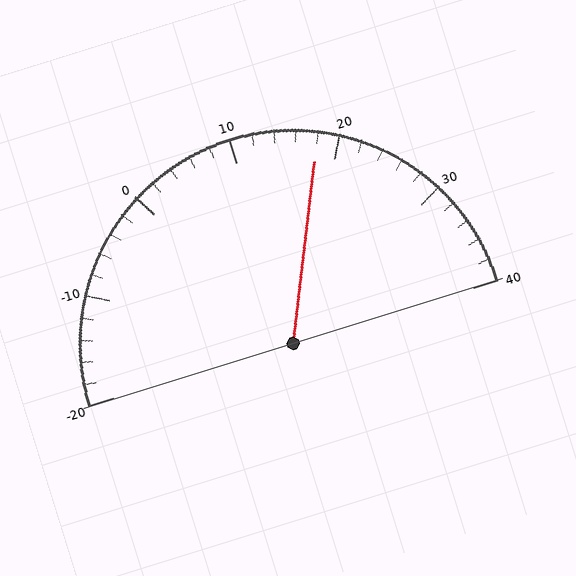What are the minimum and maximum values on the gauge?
The gauge ranges from -20 to 40.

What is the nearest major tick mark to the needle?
The nearest major tick mark is 20.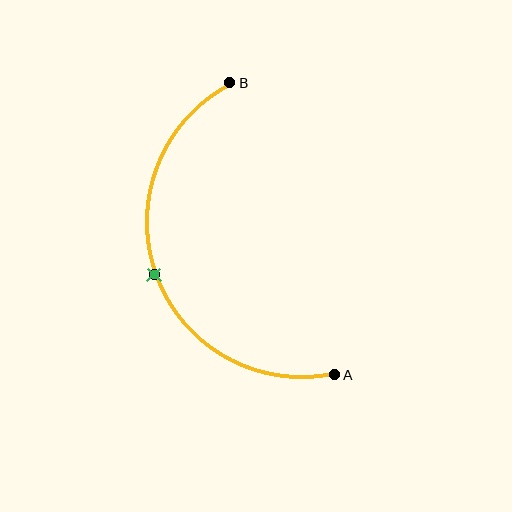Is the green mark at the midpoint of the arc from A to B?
Yes. The green mark lies on the arc at equal arc-length from both A and B — it is the arc midpoint.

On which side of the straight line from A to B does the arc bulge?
The arc bulges to the left of the straight line connecting A and B.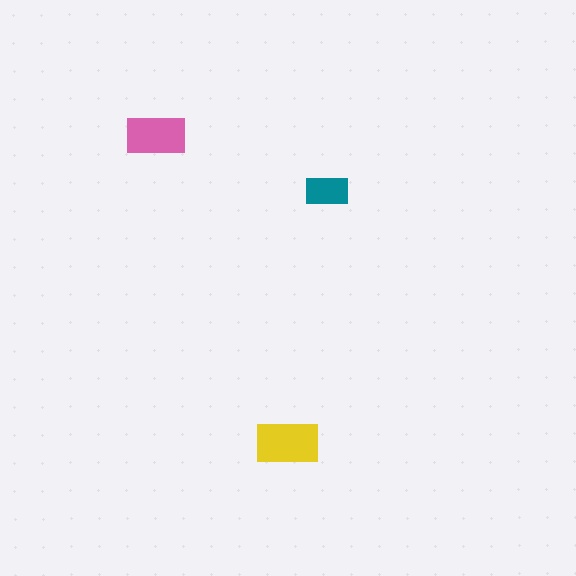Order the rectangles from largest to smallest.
the yellow one, the pink one, the teal one.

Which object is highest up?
The pink rectangle is topmost.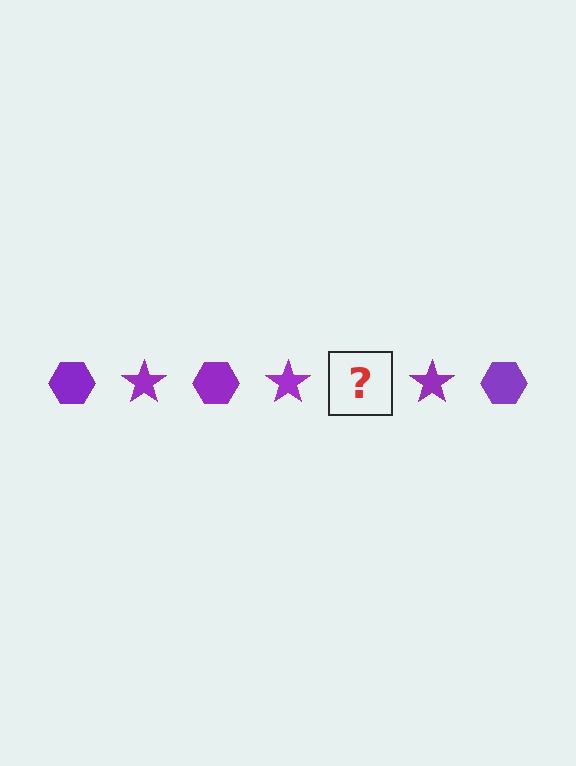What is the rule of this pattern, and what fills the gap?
The rule is that the pattern cycles through hexagon, star shapes in purple. The gap should be filled with a purple hexagon.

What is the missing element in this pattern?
The missing element is a purple hexagon.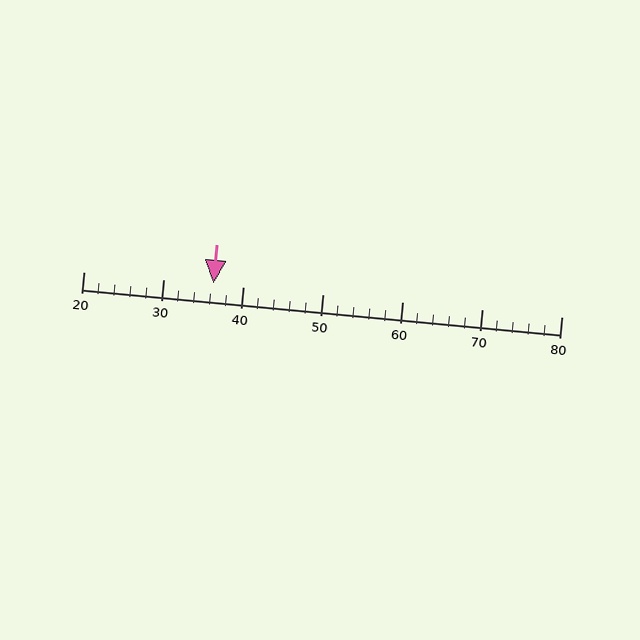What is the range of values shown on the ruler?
The ruler shows values from 20 to 80.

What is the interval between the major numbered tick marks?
The major tick marks are spaced 10 units apart.